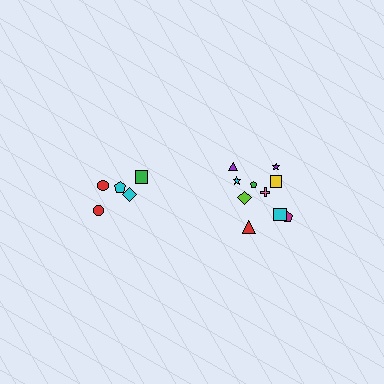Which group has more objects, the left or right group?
The right group.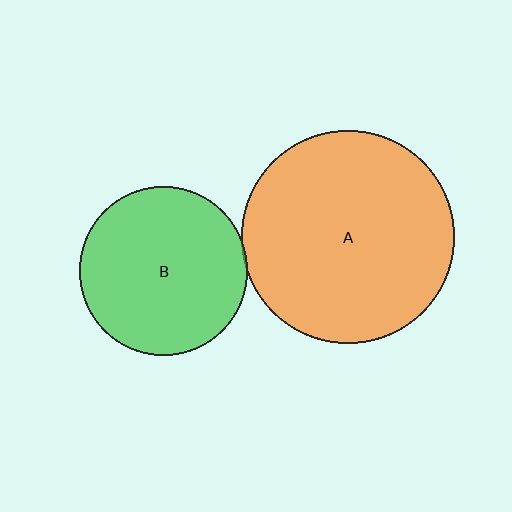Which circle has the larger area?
Circle A (orange).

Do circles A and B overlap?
Yes.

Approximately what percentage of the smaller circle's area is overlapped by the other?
Approximately 5%.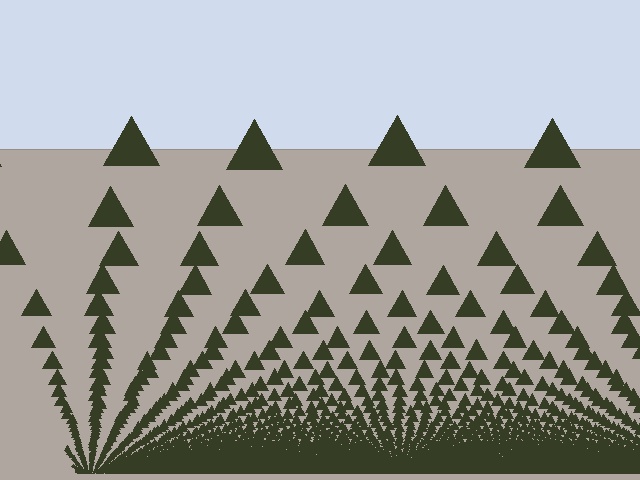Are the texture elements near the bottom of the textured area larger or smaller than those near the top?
Smaller. The gradient is inverted — elements near the bottom are smaller and denser.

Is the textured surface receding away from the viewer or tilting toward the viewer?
The surface appears to tilt toward the viewer. Texture elements get larger and sparser toward the top.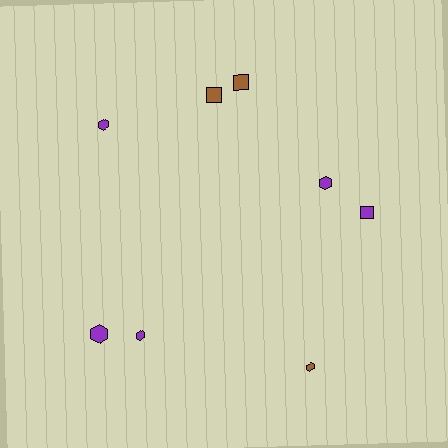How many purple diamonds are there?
There are no purple diamonds.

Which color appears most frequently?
Purple, with 5 objects.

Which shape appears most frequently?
Hexagon, with 5 objects.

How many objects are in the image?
There are 8 objects.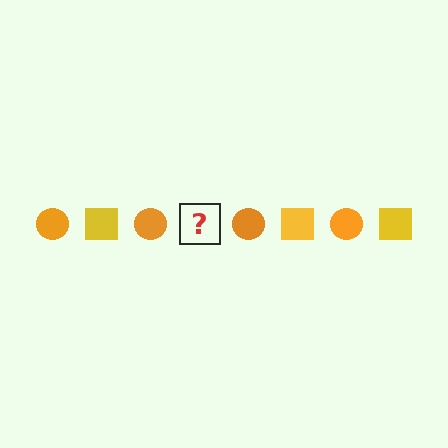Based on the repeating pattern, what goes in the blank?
The blank should be a yellow square.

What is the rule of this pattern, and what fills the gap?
The rule is that the pattern alternates between orange circle and yellow square. The gap should be filled with a yellow square.